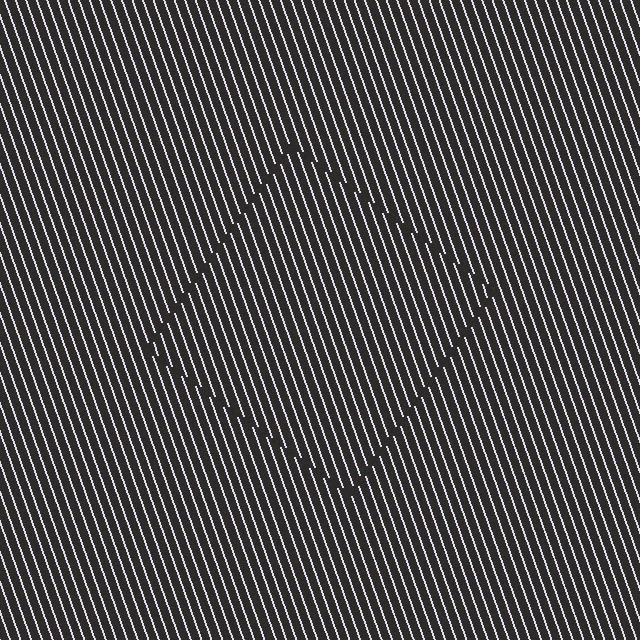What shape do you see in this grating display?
An illusory square. The interior of the shape contains the same grating, shifted by half a period — the contour is defined by the phase discontinuity where line-ends from the inner and outer gratings abut.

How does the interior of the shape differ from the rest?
The interior of the shape contains the same grating, shifted by half a period — the contour is defined by the phase discontinuity where line-ends from the inner and outer gratings abut.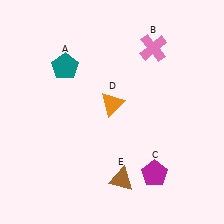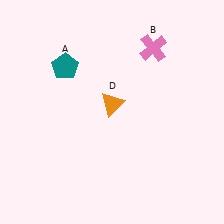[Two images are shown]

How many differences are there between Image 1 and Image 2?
There are 2 differences between the two images.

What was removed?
The brown triangle (E), the magenta pentagon (C) were removed in Image 2.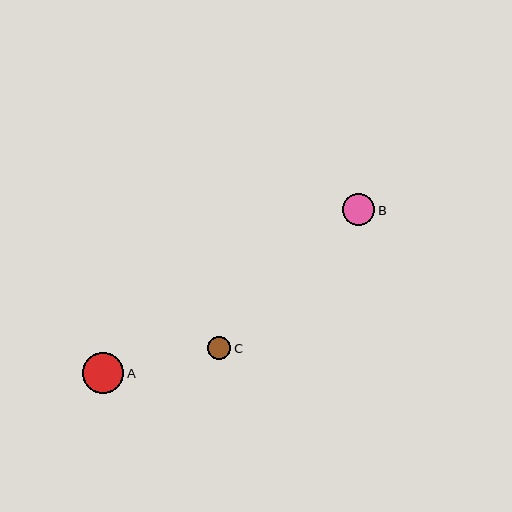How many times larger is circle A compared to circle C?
Circle A is approximately 1.7 times the size of circle C.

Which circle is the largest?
Circle A is the largest with a size of approximately 41 pixels.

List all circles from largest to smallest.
From largest to smallest: A, B, C.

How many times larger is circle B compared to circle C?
Circle B is approximately 1.4 times the size of circle C.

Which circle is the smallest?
Circle C is the smallest with a size of approximately 23 pixels.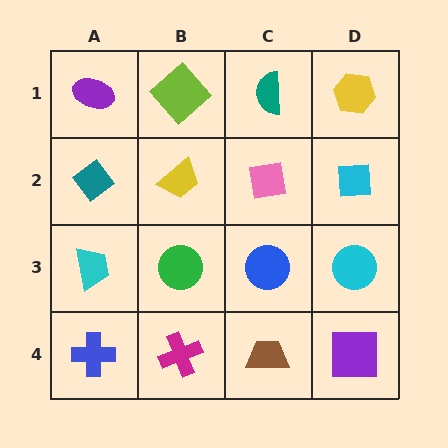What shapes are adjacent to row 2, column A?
A purple ellipse (row 1, column A), a cyan trapezoid (row 3, column A), a yellow trapezoid (row 2, column B).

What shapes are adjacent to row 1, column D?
A cyan square (row 2, column D), a teal semicircle (row 1, column C).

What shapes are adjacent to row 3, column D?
A cyan square (row 2, column D), a purple square (row 4, column D), a blue circle (row 3, column C).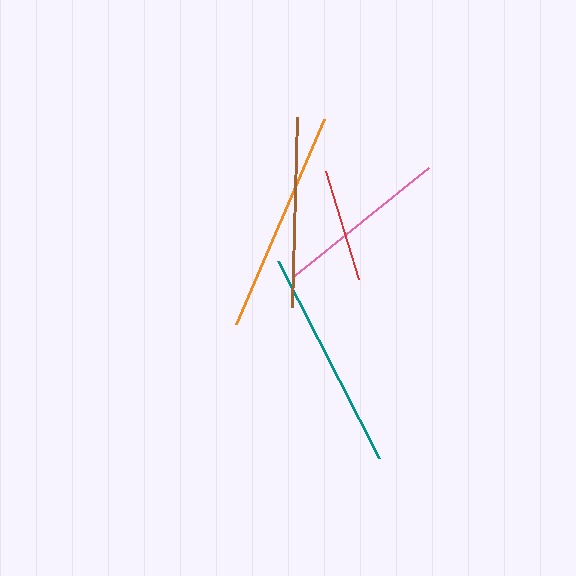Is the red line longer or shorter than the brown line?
The brown line is longer than the red line.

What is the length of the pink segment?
The pink segment is approximately 172 pixels long.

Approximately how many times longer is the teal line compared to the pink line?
The teal line is approximately 1.3 times the length of the pink line.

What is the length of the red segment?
The red segment is approximately 113 pixels long.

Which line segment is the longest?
The orange line is the longest at approximately 223 pixels.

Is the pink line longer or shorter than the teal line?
The teal line is longer than the pink line.